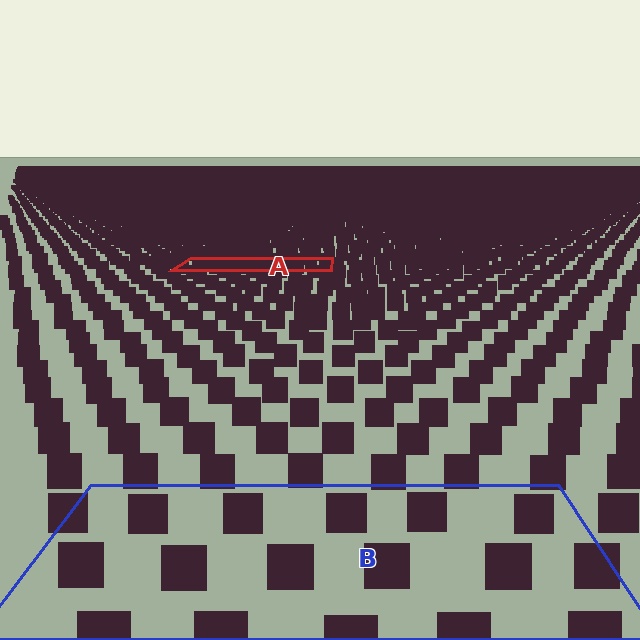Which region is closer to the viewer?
Region B is closer. The texture elements there are larger and more spread out.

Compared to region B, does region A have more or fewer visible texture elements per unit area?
Region A has more texture elements per unit area — they are packed more densely because it is farther away.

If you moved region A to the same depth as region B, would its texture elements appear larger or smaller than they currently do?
They would appear larger. At a closer depth, the same texture elements are projected at a bigger on-screen size.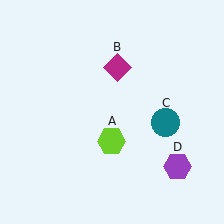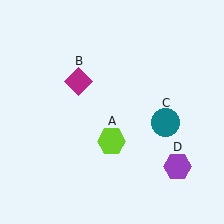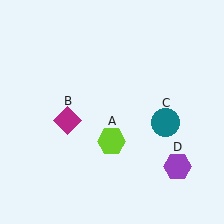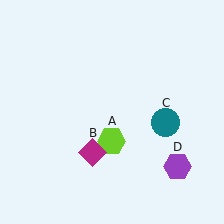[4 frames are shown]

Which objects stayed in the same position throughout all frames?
Lime hexagon (object A) and teal circle (object C) and purple hexagon (object D) remained stationary.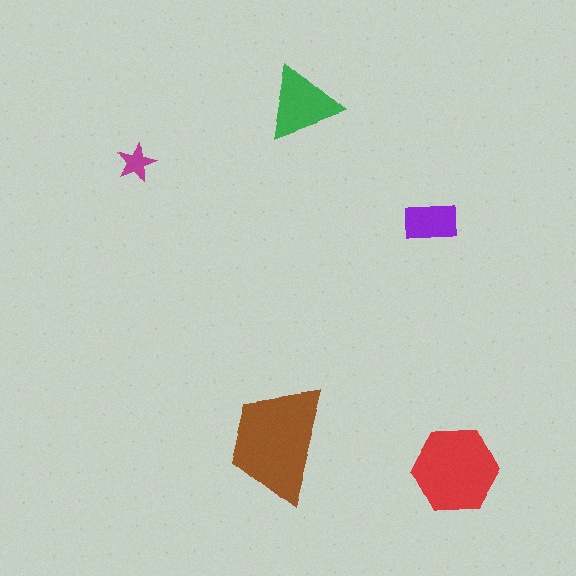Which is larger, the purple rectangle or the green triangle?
The green triangle.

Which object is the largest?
The brown trapezoid.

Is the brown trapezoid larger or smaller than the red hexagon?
Larger.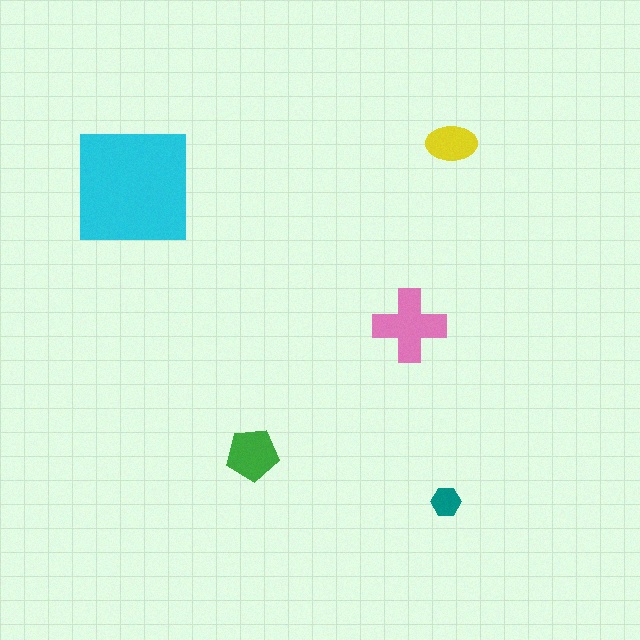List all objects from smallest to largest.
The teal hexagon, the yellow ellipse, the green pentagon, the pink cross, the cyan square.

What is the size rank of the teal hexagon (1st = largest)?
5th.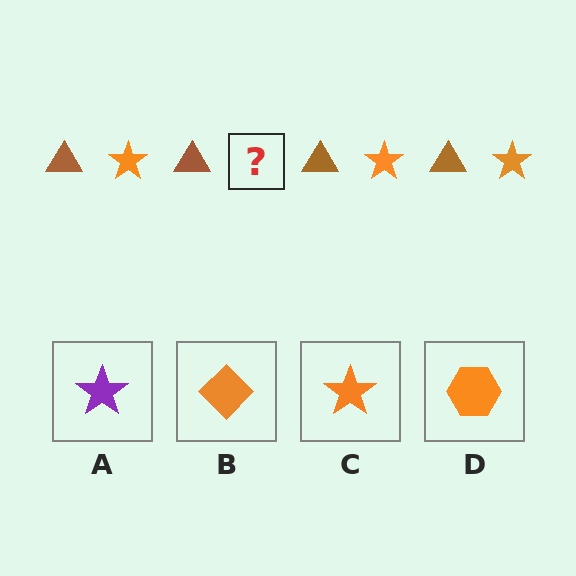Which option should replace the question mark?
Option C.